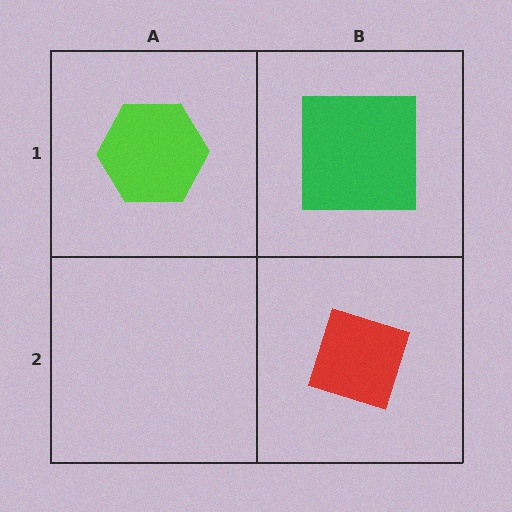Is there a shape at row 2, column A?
No, that cell is empty.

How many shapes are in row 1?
2 shapes.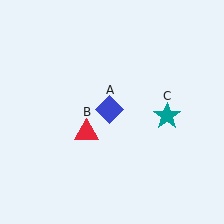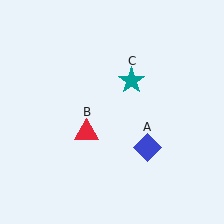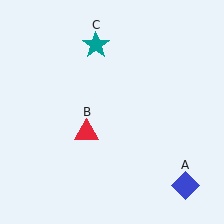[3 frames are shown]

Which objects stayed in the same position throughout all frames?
Red triangle (object B) remained stationary.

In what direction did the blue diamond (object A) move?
The blue diamond (object A) moved down and to the right.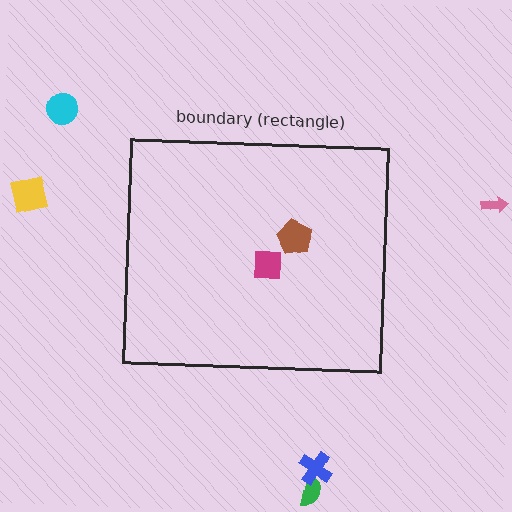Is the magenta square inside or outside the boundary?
Inside.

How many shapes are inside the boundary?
2 inside, 5 outside.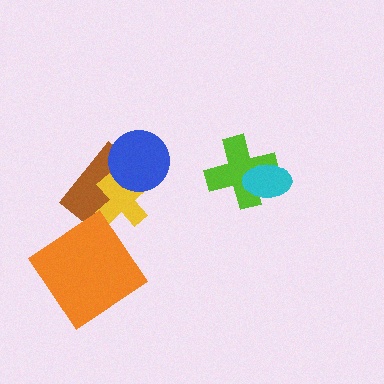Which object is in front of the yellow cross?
The blue circle is in front of the yellow cross.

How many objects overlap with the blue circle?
2 objects overlap with the blue circle.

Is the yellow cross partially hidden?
Yes, it is partially covered by another shape.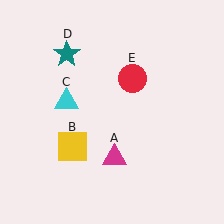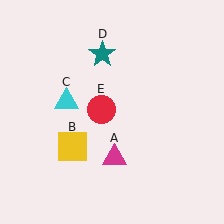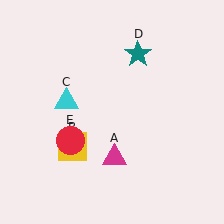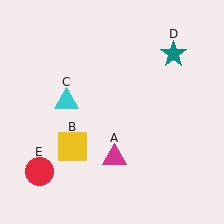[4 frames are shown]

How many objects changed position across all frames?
2 objects changed position: teal star (object D), red circle (object E).